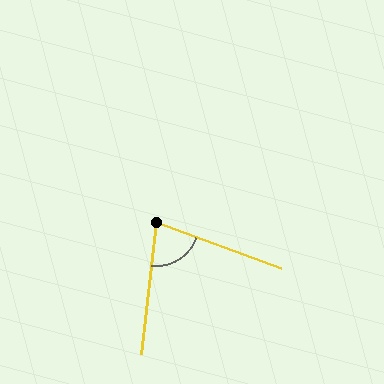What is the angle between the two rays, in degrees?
Approximately 77 degrees.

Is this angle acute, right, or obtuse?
It is acute.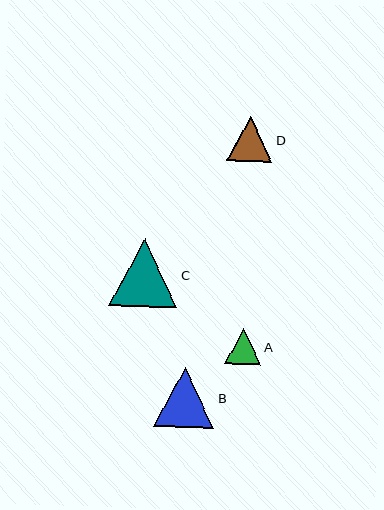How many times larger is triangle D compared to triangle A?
Triangle D is approximately 1.3 times the size of triangle A.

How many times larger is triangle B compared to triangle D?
Triangle B is approximately 1.3 times the size of triangle D.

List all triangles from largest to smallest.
From largest to smallest: C, B, D, A.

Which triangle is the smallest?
Triangle A is the smallest with a size of approximately 36 pixels.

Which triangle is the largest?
Triangle C is the largest with a size of approximately 68 pixels.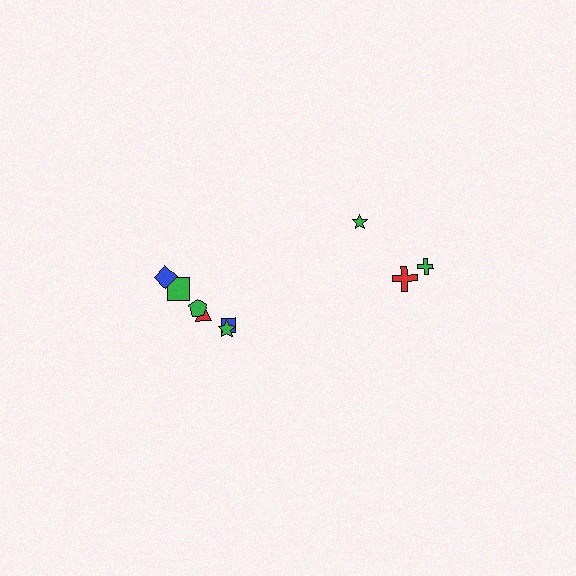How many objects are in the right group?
There are 3 objects.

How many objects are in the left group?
There are 6 objects.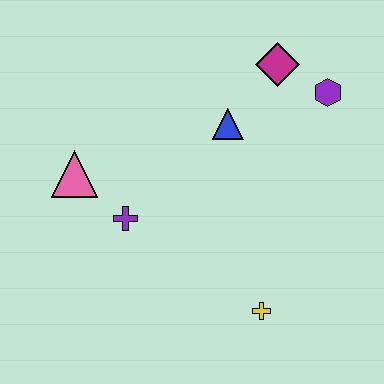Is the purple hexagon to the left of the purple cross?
No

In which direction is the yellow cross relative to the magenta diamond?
The yellow cross is below the magenta diamond.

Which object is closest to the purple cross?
The pink triangle is closest to the purple cross.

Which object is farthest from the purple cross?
The purple hexagon is farthest from the purple cross.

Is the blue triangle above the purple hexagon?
No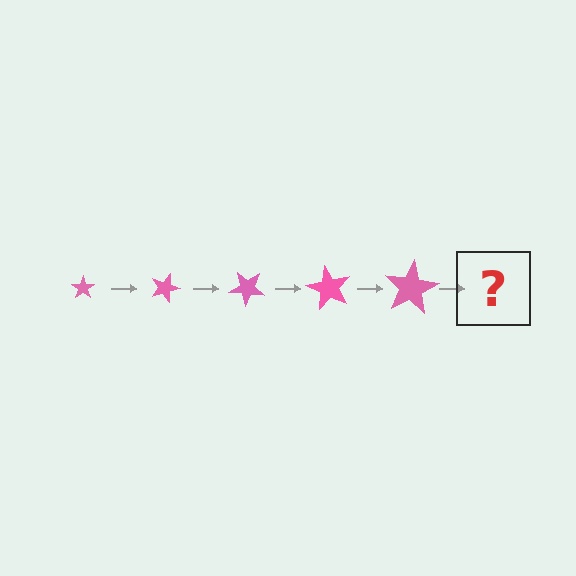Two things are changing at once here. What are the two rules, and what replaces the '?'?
The two rules are that the star grows larger each step and it rotates 20 degrees each step. The '?' should be a star, larger than the previous one and rotated 100 degrees from the start.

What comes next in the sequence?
The next element should be a star, larger than the previous one and rotated 100 degrees from the start.